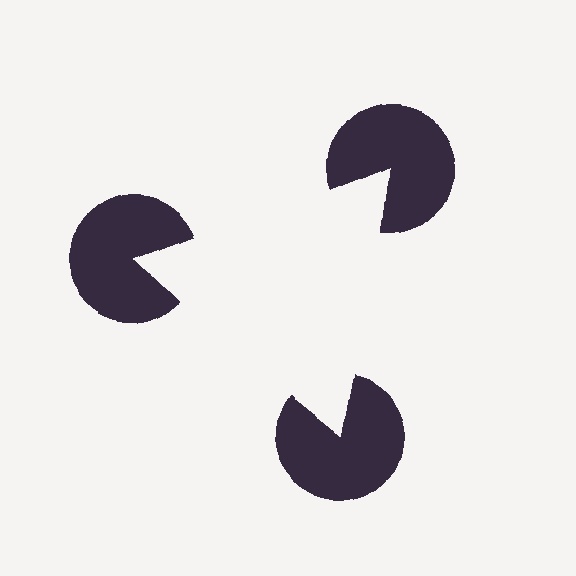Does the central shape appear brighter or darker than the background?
It typically appears slightly brighter than the background, even though no actual brightness change is drawn.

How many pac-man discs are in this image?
There are 3 — one at each vertex of the illusory triangle.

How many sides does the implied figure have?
3 sides.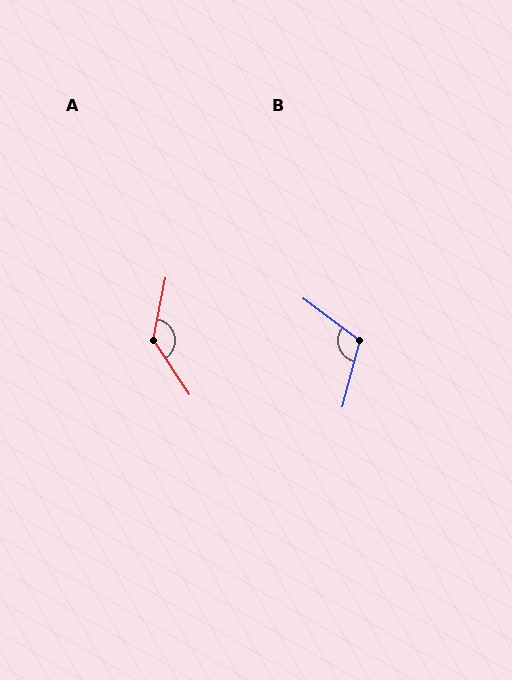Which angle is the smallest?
B, at approximately 112 degrees.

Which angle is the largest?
A, at approximately 135 degrees.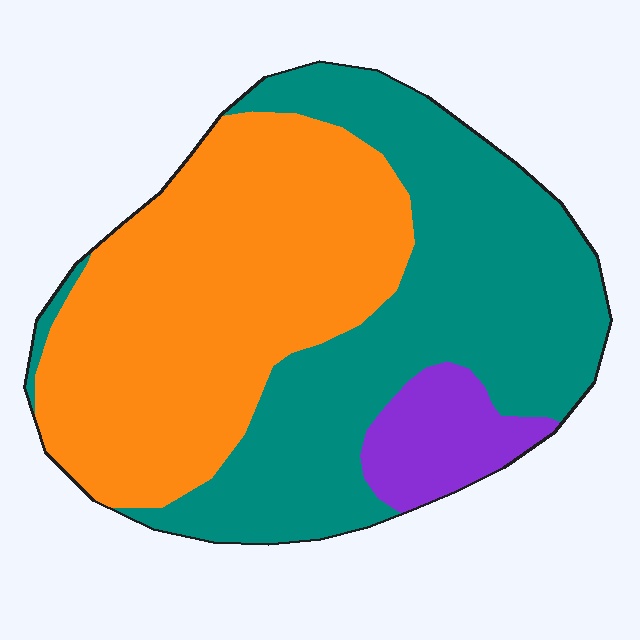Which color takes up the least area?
Purple, at roughly 10%.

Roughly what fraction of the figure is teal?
Teal takes up between a third and a half of the figure.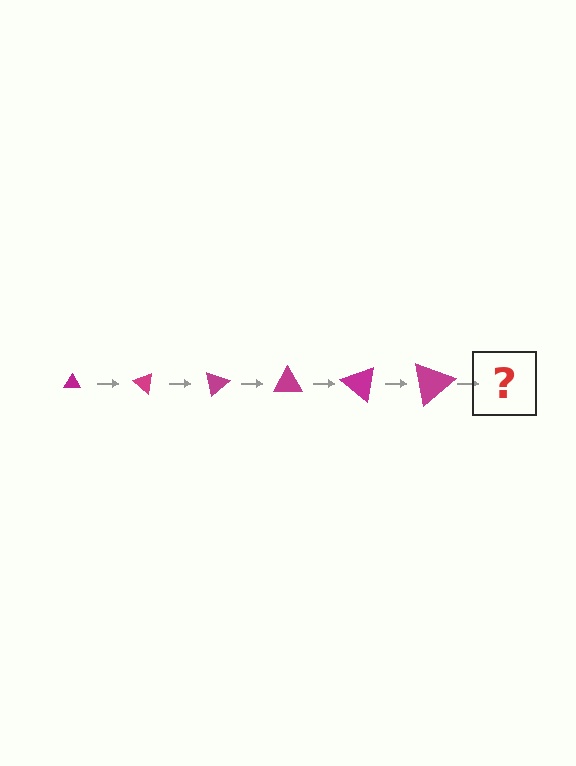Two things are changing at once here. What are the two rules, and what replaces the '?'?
The two rules are that the triangle grows larger each step and it rotates 40 degrees each step. The '?' should be a triangle, larger than the previous one and rotated 240 degrees from the start.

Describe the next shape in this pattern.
It should be a triangle, larger than the previous one and rotated 240 degrees from the start.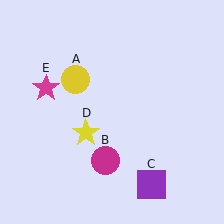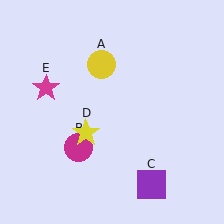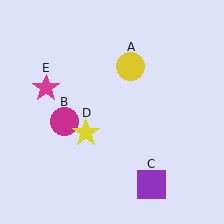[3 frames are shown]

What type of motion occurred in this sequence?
The yellow circle (object A), magenta circle (object B) rotated clockwise around the center of the scene.